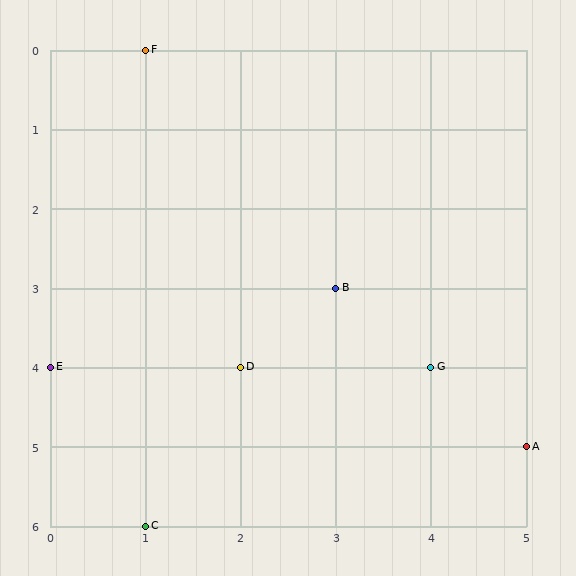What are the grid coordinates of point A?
Point A is at grid coordinates (5, 5).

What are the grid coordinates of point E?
Point E is at grid coordinates (0, 4).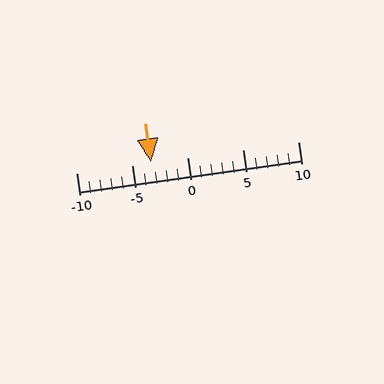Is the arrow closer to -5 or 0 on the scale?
The arrow is closer to -5.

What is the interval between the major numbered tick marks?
The major tick marks are spaced 5 units apart.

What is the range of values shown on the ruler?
The ruler shows values from -10 to 10.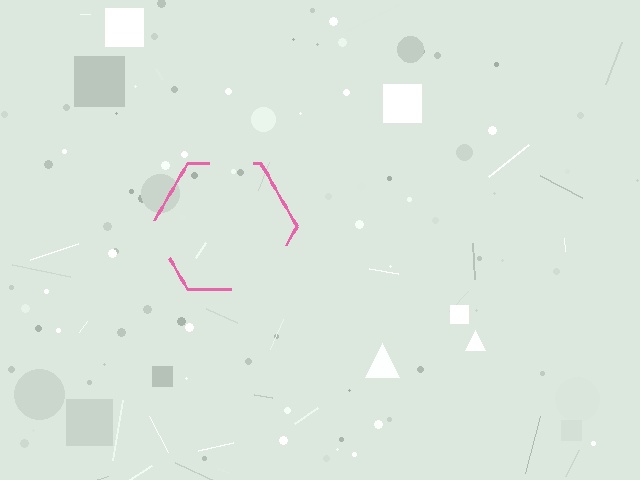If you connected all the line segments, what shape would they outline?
They would outline a hexagon.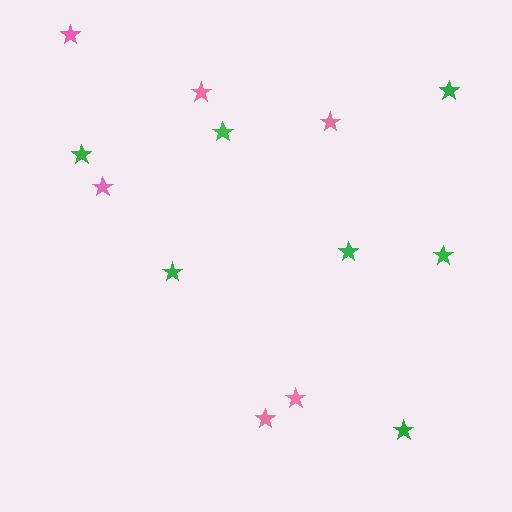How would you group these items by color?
There are 2 groups: one group of green stars (7) and one group of pink stars (6).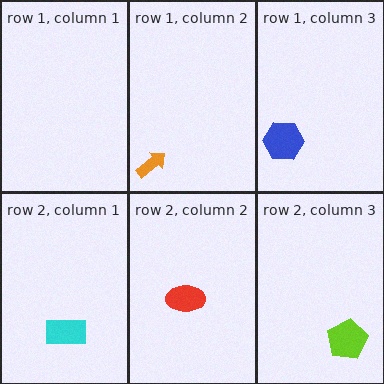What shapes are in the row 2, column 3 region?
The lime pentagon.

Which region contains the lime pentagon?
The row 2, column 3 region.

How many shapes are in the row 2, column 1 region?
1.